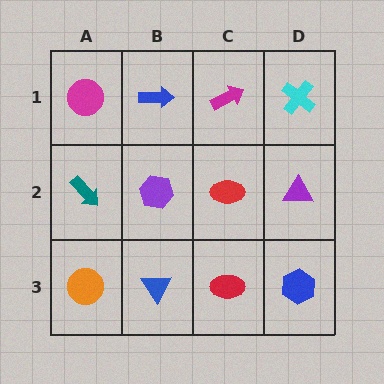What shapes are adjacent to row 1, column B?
A purple hexagon (row 2, column B), a magenta circle (row 1, column A), a magenta arrow (row 1, column C).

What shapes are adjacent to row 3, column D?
A purple triangle (row 2, column D), a red ellipse (row 3, column C).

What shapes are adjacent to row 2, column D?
A cyan cross (row 1, column D), a blue hexagon (row 3, column D), a red ellipse (row 2, column C).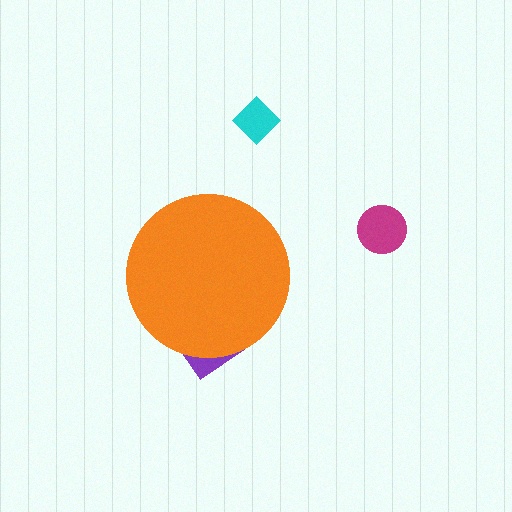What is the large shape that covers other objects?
An orange circle.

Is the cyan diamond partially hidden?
No, the cyan diamond is fully visible.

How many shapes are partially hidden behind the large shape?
1 shape is partially hidden.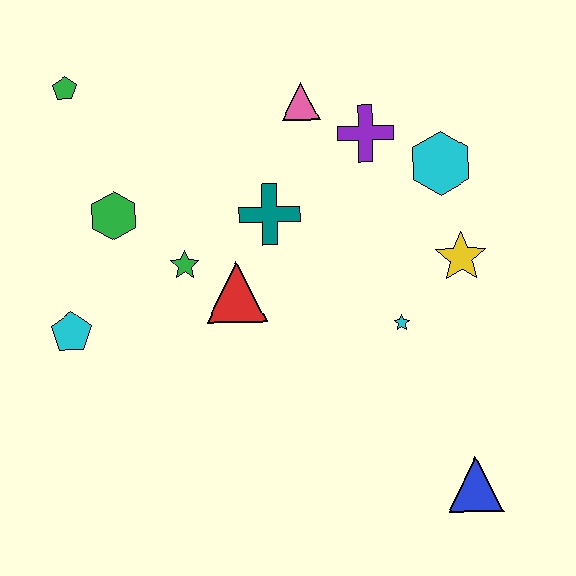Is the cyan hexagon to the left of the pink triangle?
No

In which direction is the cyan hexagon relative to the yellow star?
The cyan hexagon is above the yellow star.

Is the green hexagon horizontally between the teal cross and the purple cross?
No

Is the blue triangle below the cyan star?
Yes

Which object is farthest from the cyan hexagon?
The cyan pentagon is farthest from the cyan hexagon.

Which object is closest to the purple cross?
The pink triangle is closest to the purple cross.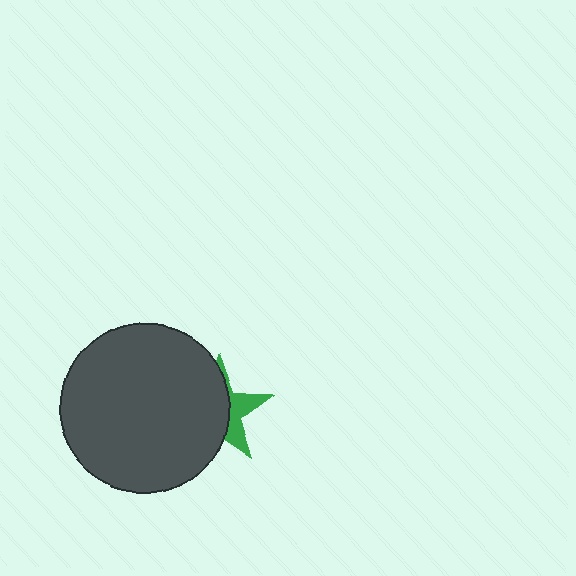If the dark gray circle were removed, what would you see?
You would see the complete green star.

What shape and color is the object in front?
The object in front is a dark gray circle.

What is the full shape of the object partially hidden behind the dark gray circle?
The partially hidden object is a green star.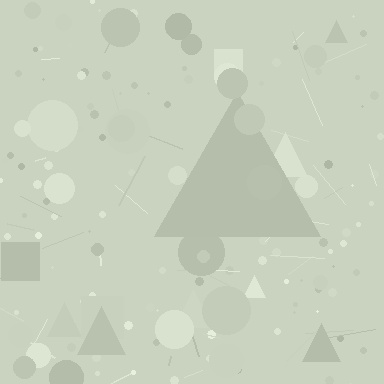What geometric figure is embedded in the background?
A triangle is embedded in the background.